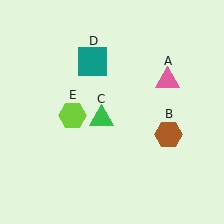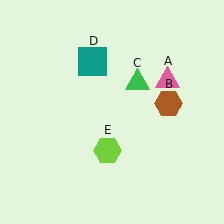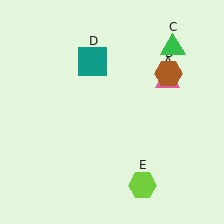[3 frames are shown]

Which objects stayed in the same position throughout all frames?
Pink triangle (object A) and teal square (object D) remained stationary.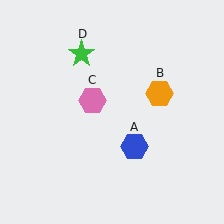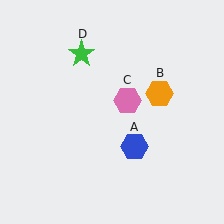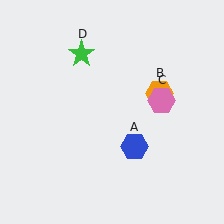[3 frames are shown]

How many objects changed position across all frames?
1 object changed position: pink hexagon (object C).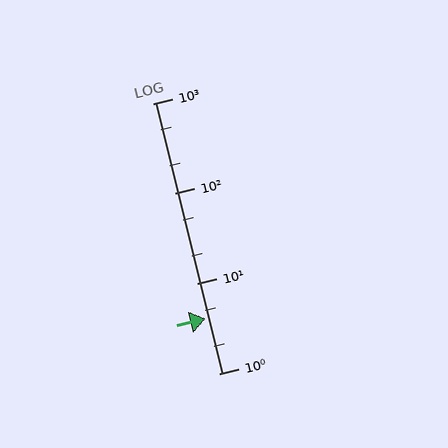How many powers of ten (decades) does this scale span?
The scale spans 3 decades, from 1 to 1000.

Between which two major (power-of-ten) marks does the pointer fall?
The pointer is between 1 and 10.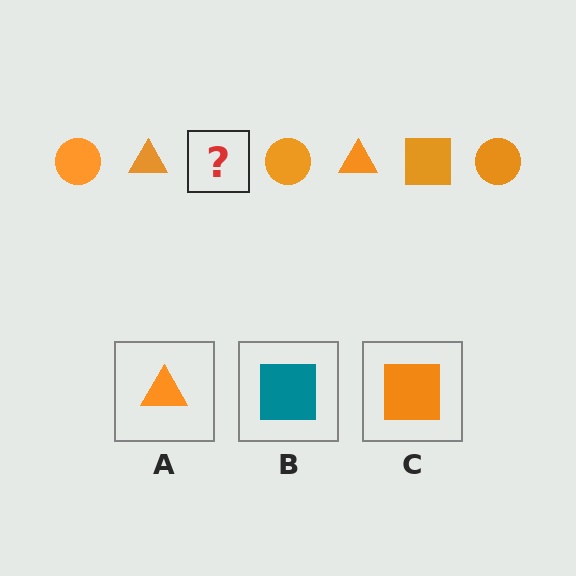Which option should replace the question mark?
Option C.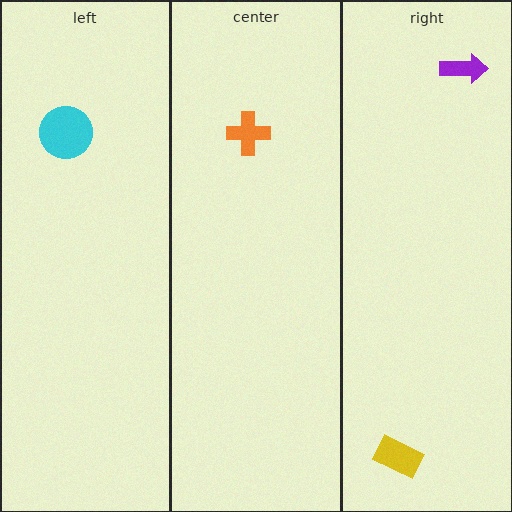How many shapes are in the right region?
2.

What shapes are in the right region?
The purple arrow, the yellow rectangle.